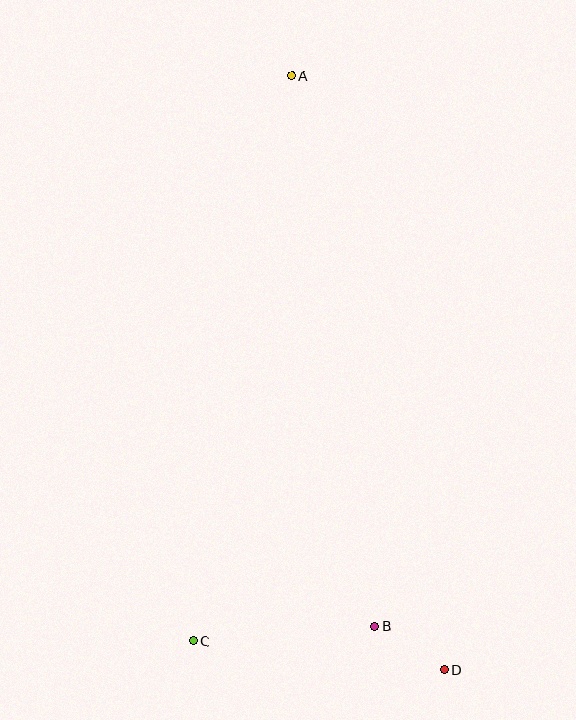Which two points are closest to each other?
Points B and D are closest to each other.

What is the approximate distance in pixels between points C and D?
The distance between C and D is approximately 253 pixels.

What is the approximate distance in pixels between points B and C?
The distance between B and C is approximately 183 pixels.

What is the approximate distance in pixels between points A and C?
The distance between A and C is approximately 574 pixels.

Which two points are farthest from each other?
Points A and D are farthest from each other.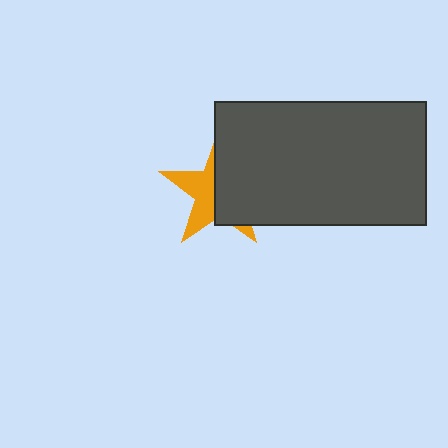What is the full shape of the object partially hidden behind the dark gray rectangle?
The partially hidden object is an orange star.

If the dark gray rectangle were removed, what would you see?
You would see the complete orange star.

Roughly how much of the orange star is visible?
A small part of it is visible (roughly 44%).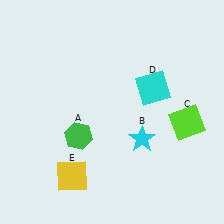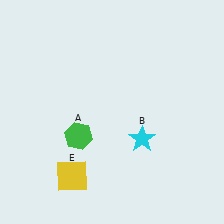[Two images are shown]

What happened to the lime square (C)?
The lime square (C) was removed in Image 2. It was in the bottom-right area of Image 1.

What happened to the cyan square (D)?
The cyan square (D) was removed in Image 2. It was in the top-right area of Image 1.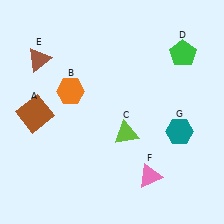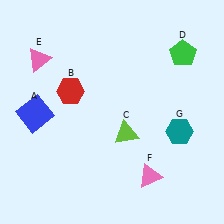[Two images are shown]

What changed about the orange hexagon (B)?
In Image 1, B is orange. In Image 2, it changed to red.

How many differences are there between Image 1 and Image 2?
There are 3 differences between the two images.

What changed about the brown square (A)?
In Image 1, A is brown. In Image 2, it changed to blue.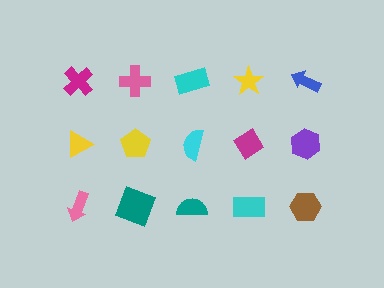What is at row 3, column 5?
A brown hexagon.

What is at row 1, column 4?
A yellow star.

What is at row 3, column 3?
A teal semicircle.